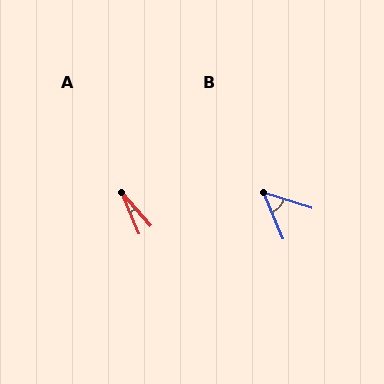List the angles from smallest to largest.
A (19°), B (50°).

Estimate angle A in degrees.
Approximately 19 degrees.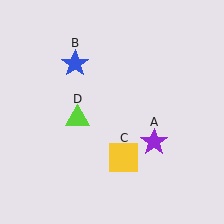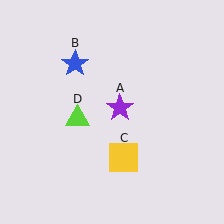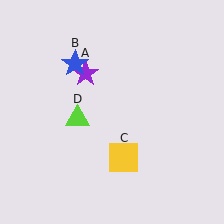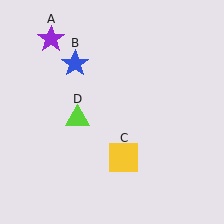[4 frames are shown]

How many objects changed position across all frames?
1 object changed position: purple star (object A).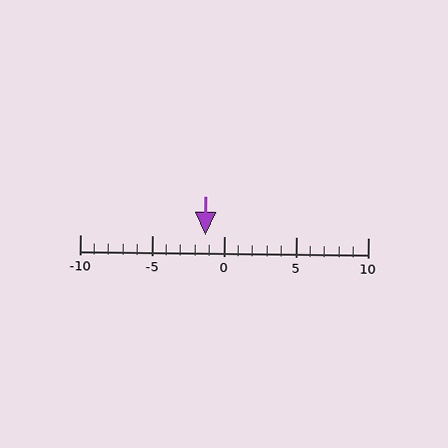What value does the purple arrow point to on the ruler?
The purple arrow points to approximately -1.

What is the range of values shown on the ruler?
The ruler shows values from -10 to 10.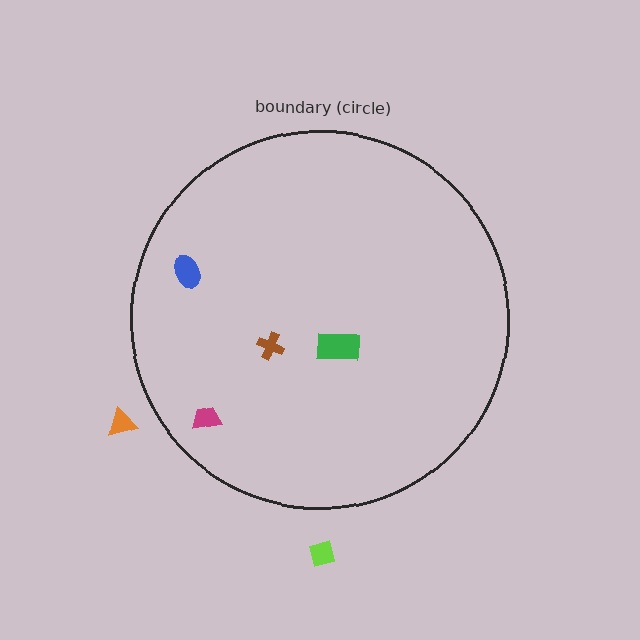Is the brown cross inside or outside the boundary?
Inside.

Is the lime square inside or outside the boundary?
Outside.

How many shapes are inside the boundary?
4 inside, 2 outside.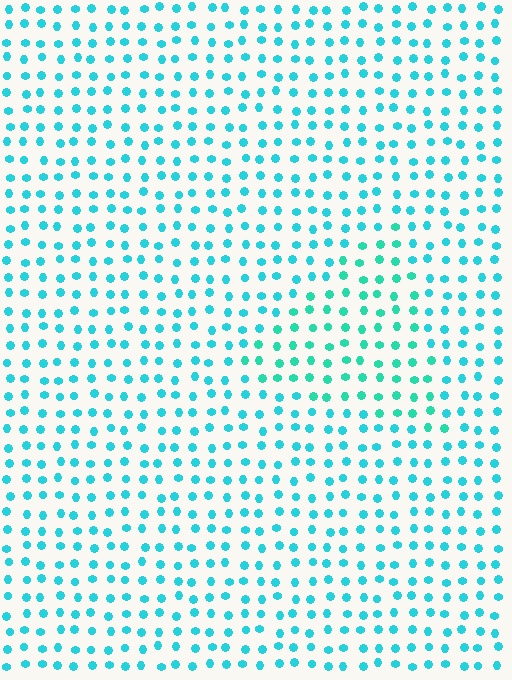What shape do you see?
I see a triangle.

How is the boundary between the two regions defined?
The boundary is defined purely by a slight shift in hue (about 20 degrees). Spacing, size, and orientation are identical on both sides.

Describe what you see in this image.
The image is filled with small cyan elements in a uniform arrangement. A triangle-shaped region is visible where the elements are tinted to a slightly different hue, forming a subtle color boundary.